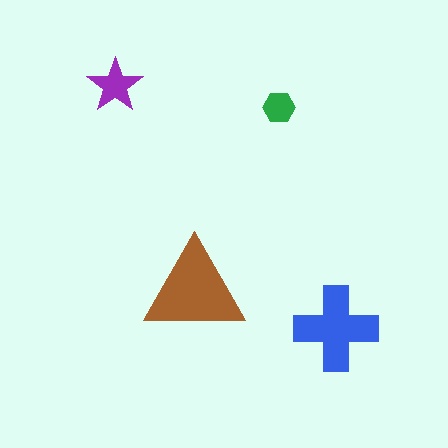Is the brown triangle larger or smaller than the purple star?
Larger.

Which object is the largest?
The brown triangle.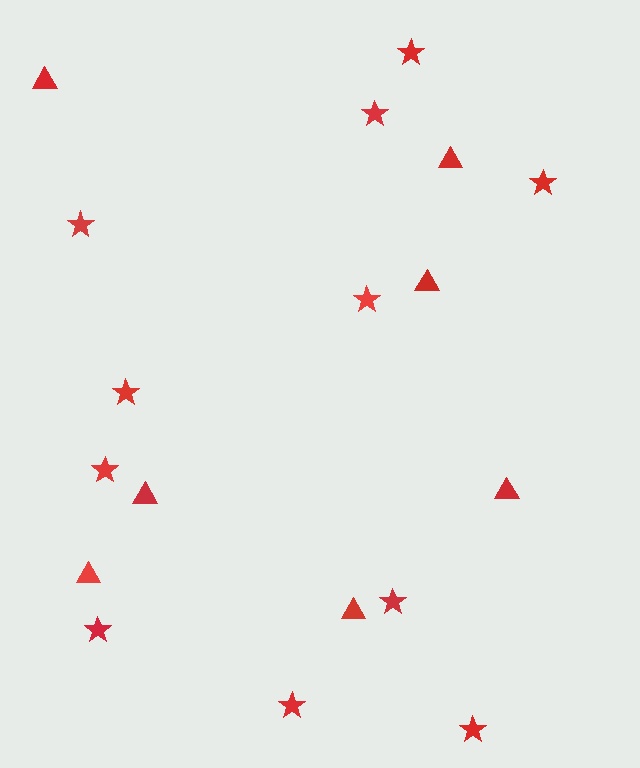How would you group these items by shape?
There are 2 groups: one group of stars (11) and one group of triangles (7).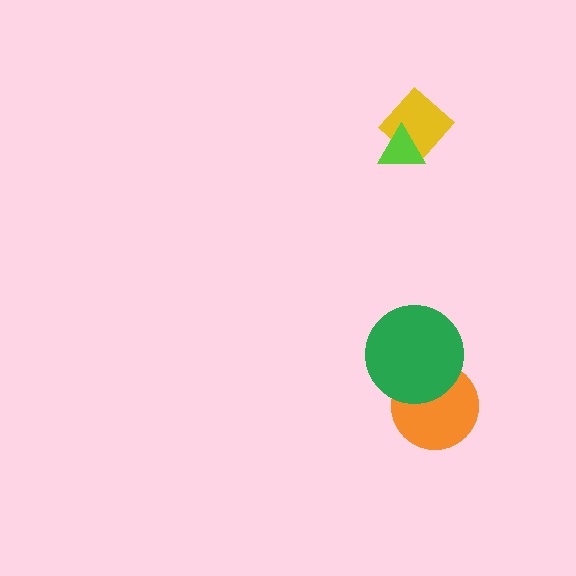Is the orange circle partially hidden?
Yes, it is partially covered by another shape.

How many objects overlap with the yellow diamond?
1 object overlaps with the yellow diamond.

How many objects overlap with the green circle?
1 object overlaps with the green circle.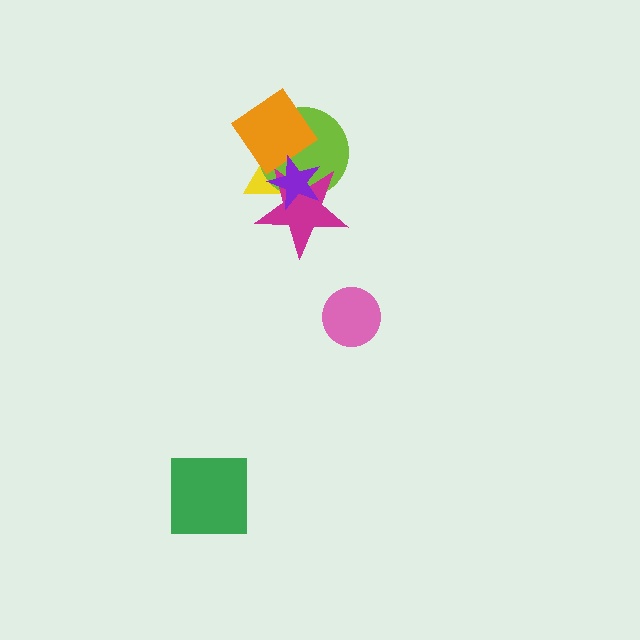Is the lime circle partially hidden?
Yes, it is partially covered by another shape.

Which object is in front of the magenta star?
The purple star is in front of the magenta star.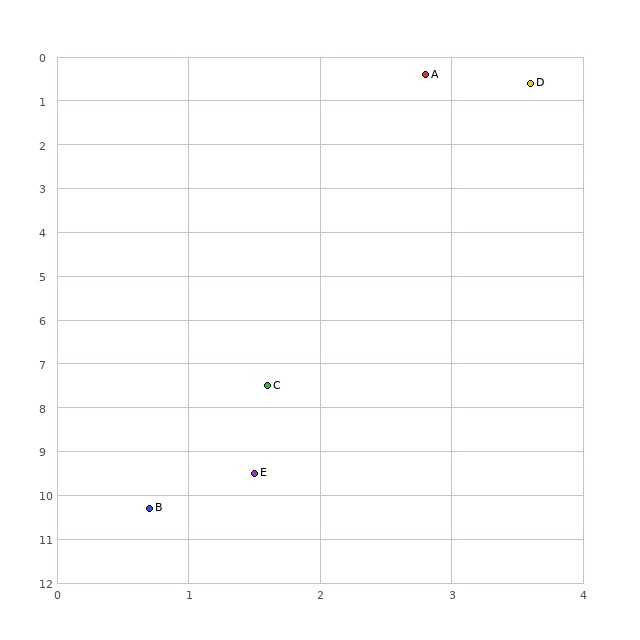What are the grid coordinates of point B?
Point B is at approximately (0.7, 10.3).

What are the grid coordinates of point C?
Point C is at approximately (1.6, 7.5).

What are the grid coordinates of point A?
Point A is at approximately (2.8, 0.4).